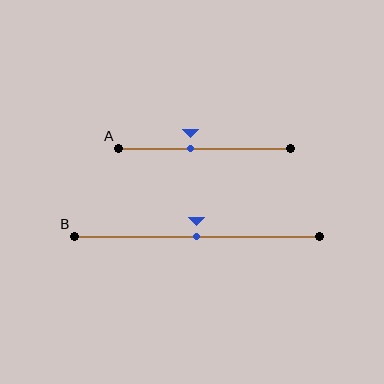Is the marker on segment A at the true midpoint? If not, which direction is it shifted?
No, the marker on segment A is shifted to the left by about 8% of the segment length.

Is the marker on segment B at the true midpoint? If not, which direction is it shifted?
Yes, the marker on segment B is at the true midpoint.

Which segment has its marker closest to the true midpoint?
Segment B has its marker closest to the true midpoint.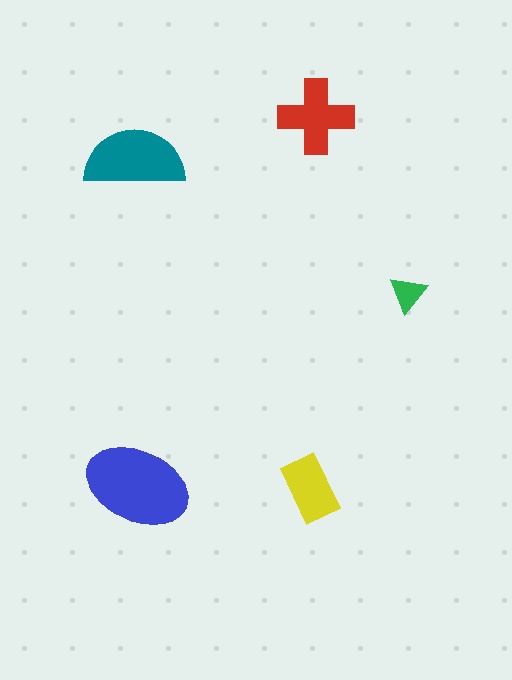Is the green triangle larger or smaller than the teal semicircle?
Smaller.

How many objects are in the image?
There are 5 objects in the image.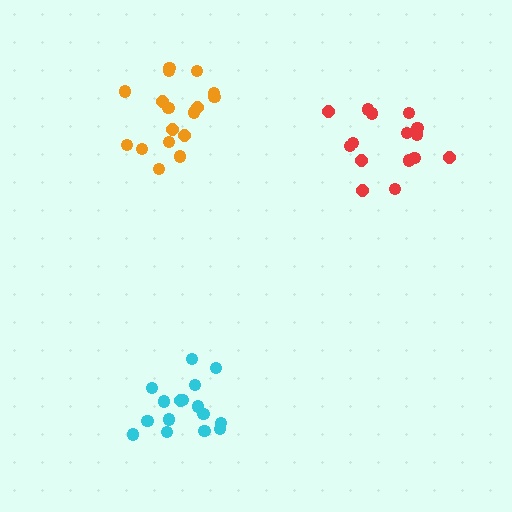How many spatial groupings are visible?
There are 3 spatial groupings.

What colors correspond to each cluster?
The clusters are colored: orange, red, cyan.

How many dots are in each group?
Group 1: 17 dots, Group 2: 15 dots, Group 3: 16 dots (48 total).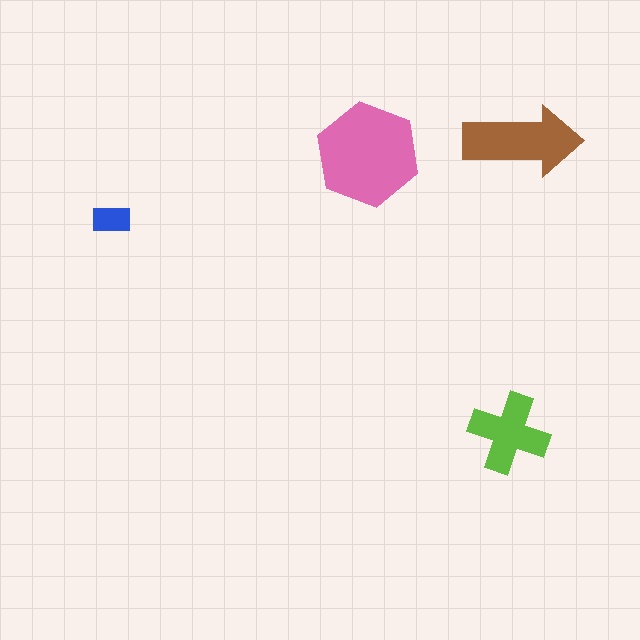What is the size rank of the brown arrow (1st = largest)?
2nd.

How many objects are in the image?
There are 4 objects in the image.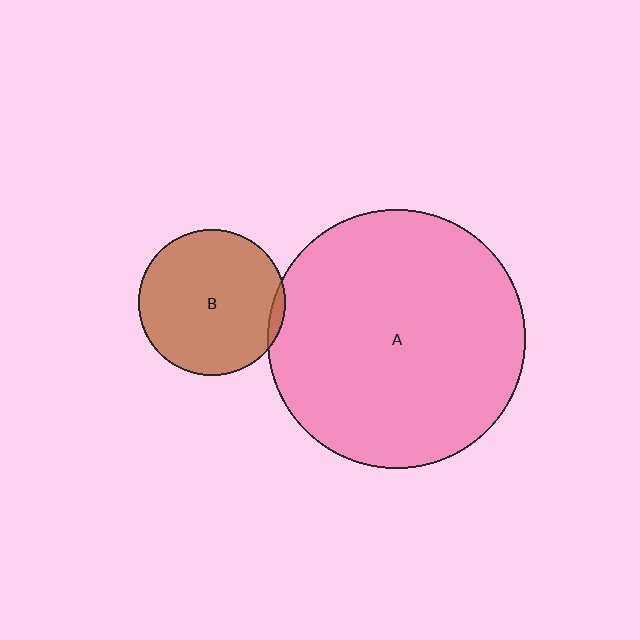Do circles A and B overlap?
Yes.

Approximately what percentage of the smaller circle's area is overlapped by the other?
Approximately 5%.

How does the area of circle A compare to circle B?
Approximately 3.1 times.